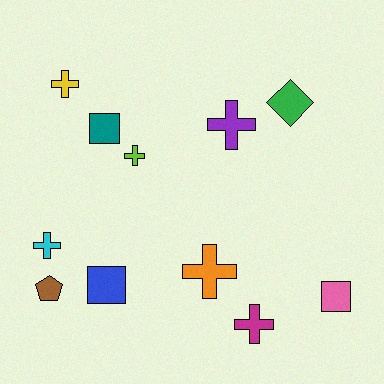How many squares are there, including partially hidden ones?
There are 3 squares.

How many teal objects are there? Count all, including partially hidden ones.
There is 1 teal object.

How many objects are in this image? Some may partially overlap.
There are 11 objects.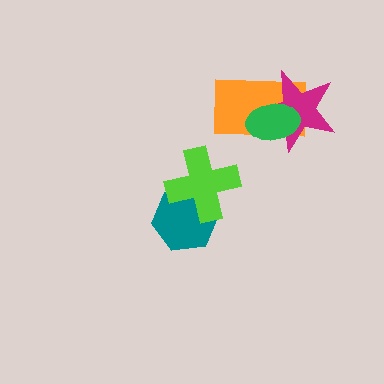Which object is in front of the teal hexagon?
The lime cross is in front of the teal hexagon.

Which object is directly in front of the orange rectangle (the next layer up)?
The magenta star is directly in front of the orange rectangle.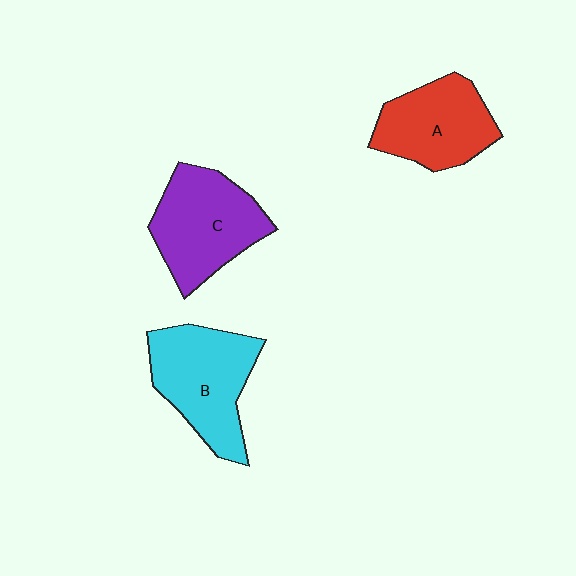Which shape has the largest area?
Shape B (cyan).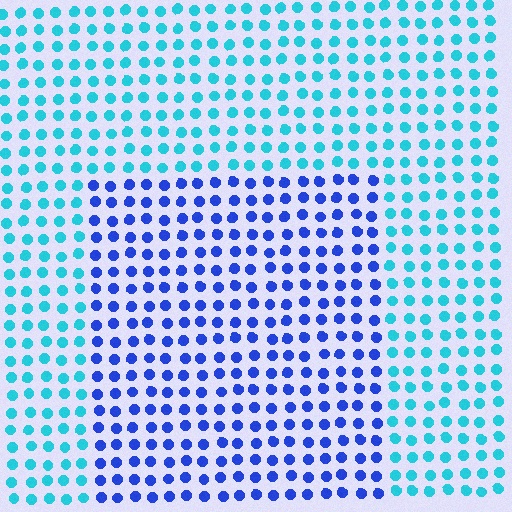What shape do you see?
I see a rectangle.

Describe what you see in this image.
The image is filled with small cyan elements in a uniform arrangement. A rectangle-shaped region is visible where the elements are tinted to a slightly different hue, forming a subtle color boundary.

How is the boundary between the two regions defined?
The boundary is defined purely by a slight shift in hue (about 45 degrees). Spacing, size, and orientation are identical on both sides.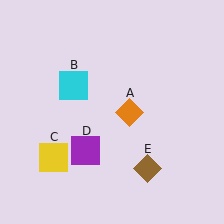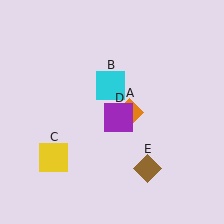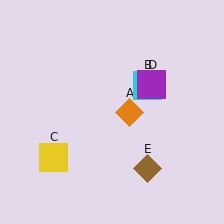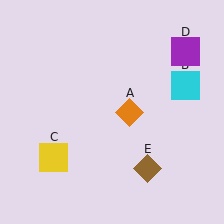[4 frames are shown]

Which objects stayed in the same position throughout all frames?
Orange diamond (object A) and yellow square (object C) and brown diamond (object E) remained stationary.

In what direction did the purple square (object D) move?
The purple square (object D) moved up and to the right.